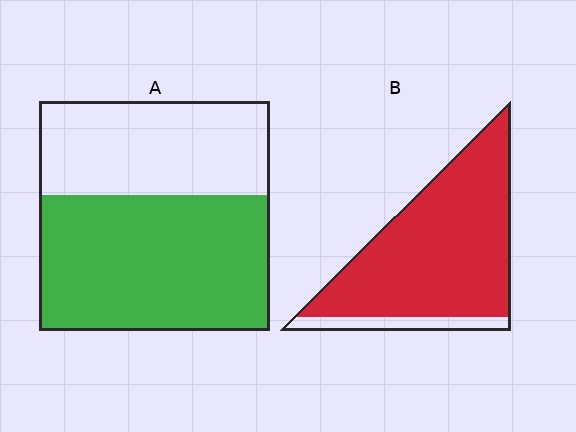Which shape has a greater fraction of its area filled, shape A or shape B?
Shape B.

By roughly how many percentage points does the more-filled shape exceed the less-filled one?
By roughly 30 percentage points (B over A).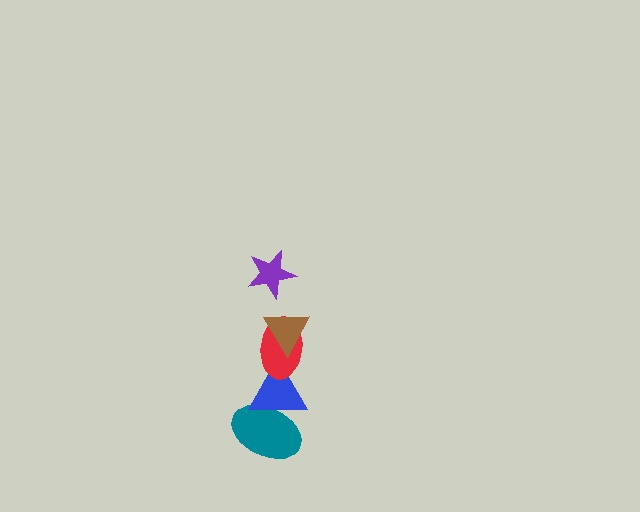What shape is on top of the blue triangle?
The red ellipse is on top of the blue triangle.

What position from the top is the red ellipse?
The red ellipse is 3rd from the top.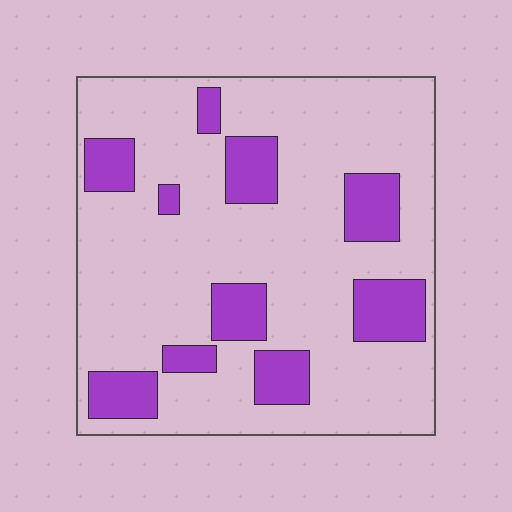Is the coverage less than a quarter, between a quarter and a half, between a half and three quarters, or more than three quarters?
Less than a quarter.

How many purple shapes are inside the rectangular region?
10.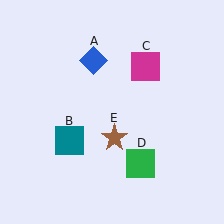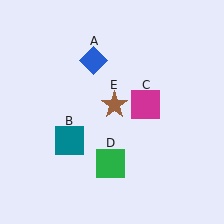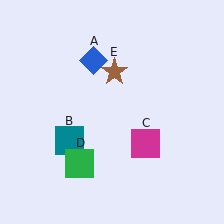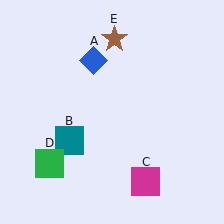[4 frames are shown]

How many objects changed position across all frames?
3 objects changed position: magenta square (object C), green square (object D), brown star (object E).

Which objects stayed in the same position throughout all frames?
Blue diamond (object A) and teal square (object B) remained stationary.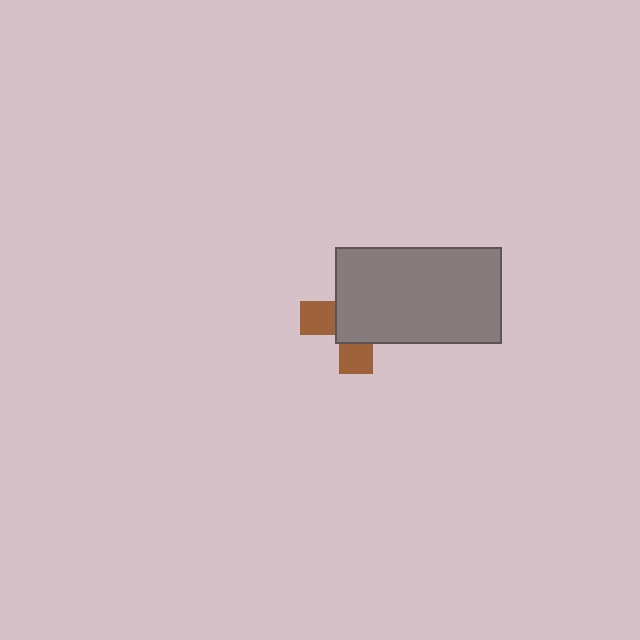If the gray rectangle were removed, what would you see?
You would see the complete brown cross.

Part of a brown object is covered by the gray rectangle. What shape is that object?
It is a cross.